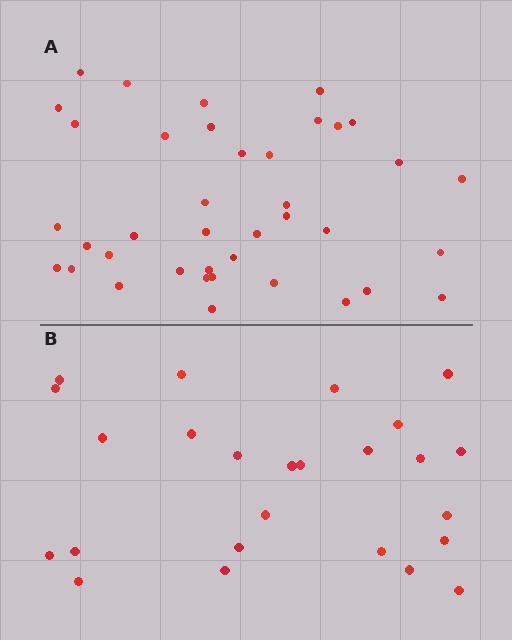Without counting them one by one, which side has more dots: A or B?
Region A (the top region) has more dots.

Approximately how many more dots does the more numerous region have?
Region A has approximately 15 more dots than region B.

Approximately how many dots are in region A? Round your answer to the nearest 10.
About 40 dots. (The exact count is 39, which rounds to 40.)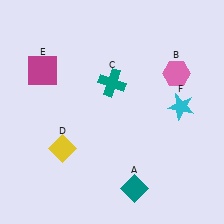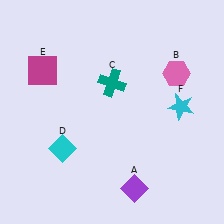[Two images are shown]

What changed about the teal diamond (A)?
In Image 1, A is teal. In Image 2, it changed to purple.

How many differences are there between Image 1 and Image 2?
There are 2 differences between the two images.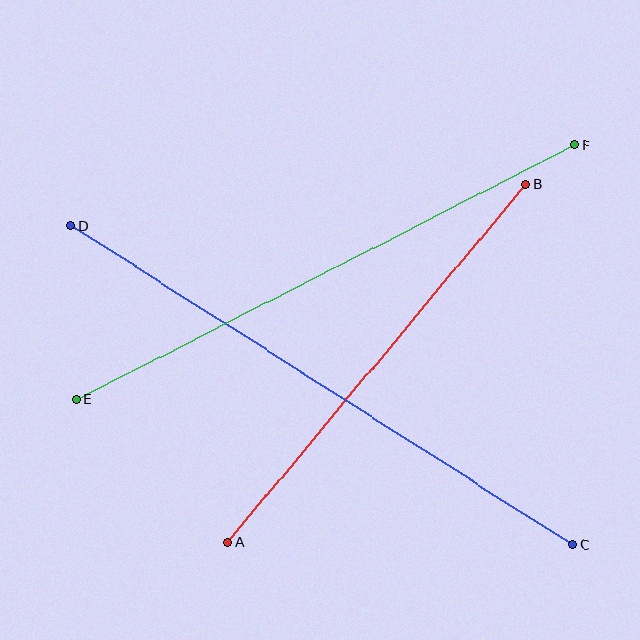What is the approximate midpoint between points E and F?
The midpoint is at approximately (325, 272) pixels.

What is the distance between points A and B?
The distance is approximately 466 pixels.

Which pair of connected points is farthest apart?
Points C and D are farthest apart.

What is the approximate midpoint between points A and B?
The midpoint is at approximately (377, 363) pixels.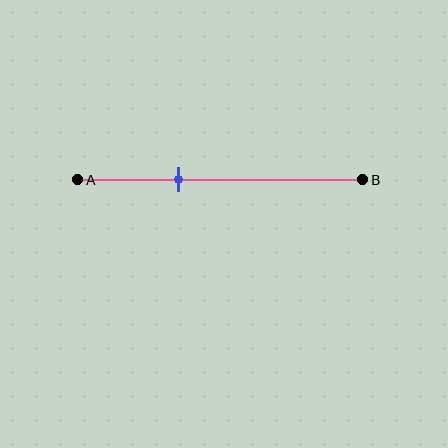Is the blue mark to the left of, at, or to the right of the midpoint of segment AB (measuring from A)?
The blue mark is to the left of the midpoint of segment AB.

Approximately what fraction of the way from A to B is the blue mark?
The blue mark is approximately 35% of the way from A to B.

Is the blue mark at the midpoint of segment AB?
No, the mark is at about 35% from A, not at the 50% midpoint.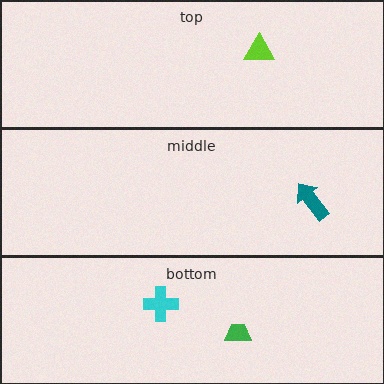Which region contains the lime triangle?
The top region.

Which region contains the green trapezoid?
The bottom region.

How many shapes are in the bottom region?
2.